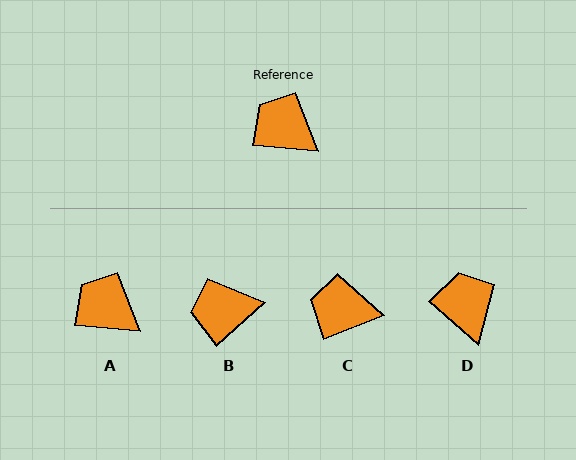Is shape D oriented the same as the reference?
No, it is off by about 36 degrees.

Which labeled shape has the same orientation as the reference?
A.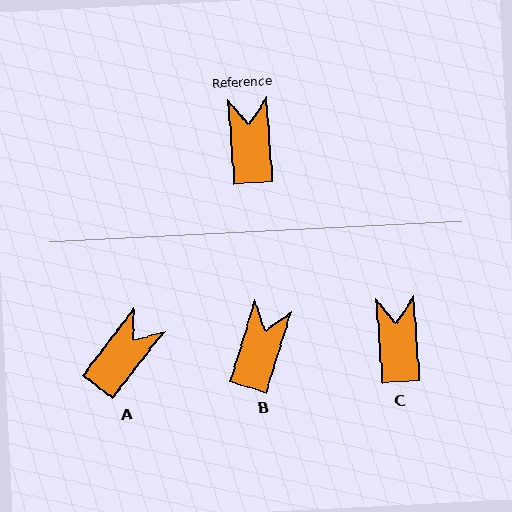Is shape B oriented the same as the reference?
No, it is off by about 22 degrees.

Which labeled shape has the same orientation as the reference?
C.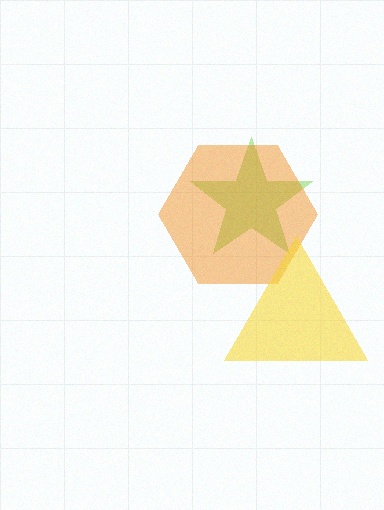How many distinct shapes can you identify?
There are 3 distinct shapes: a lime star, an orange hexagon, a yellow triangle.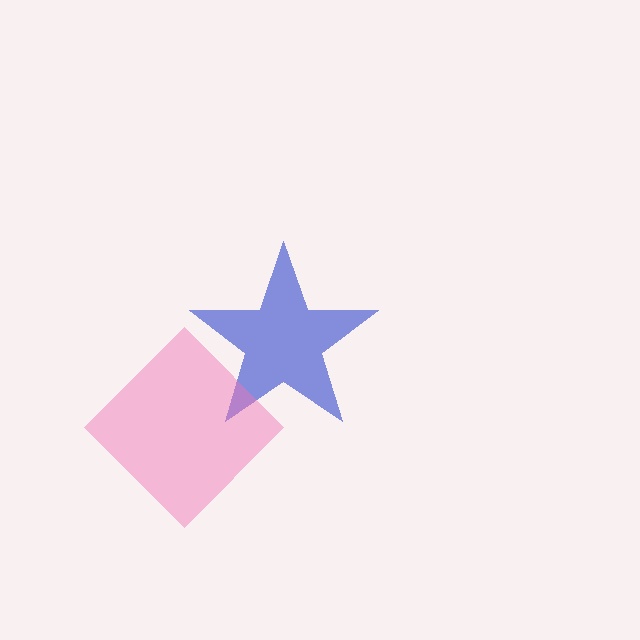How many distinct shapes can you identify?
There are 2 distinct shapes: a blue star, a pink diamond.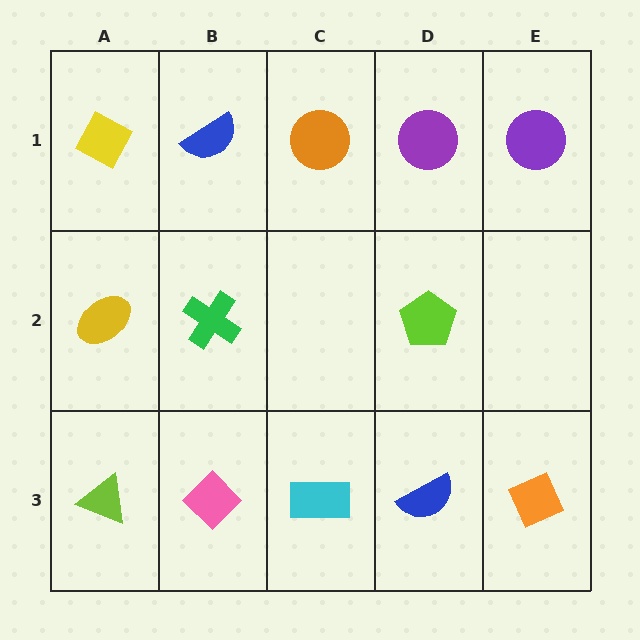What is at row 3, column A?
A lime triangle.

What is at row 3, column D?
A blue semicircle.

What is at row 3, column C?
A cyan rectangle.